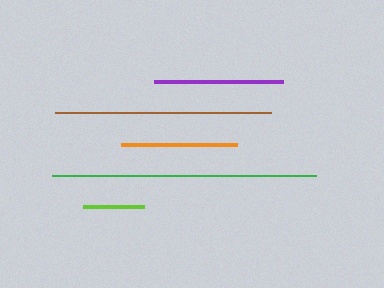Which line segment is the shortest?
The lime line is the shortest at approximately 61 pixels.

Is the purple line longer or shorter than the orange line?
The purple line is longer than the orange line.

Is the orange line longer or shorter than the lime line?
The orange line is longer than the lime line.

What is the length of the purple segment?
The purple segment is approximately 129 pixels long.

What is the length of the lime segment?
The lime segment is approximately 61 pixels long.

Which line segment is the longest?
The green line is the longest at approximately 264 pixels.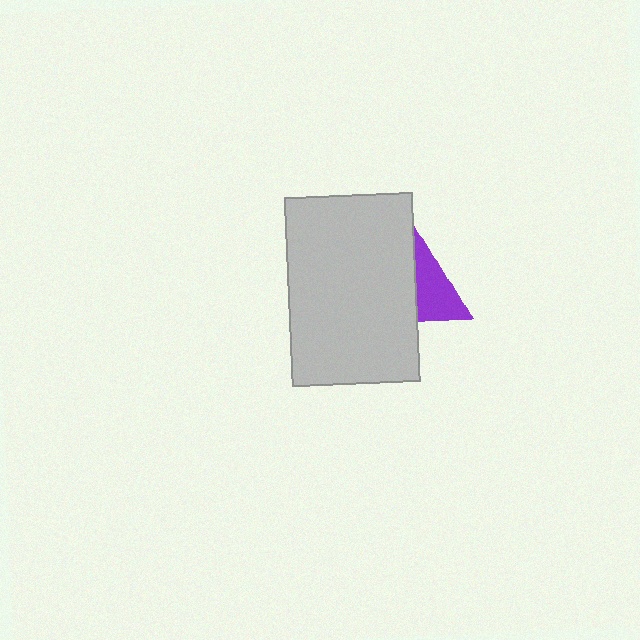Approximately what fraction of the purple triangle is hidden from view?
Roughly 54% of the purple triangle is hidden behind the light gray rectangle.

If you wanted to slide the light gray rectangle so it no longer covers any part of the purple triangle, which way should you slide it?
Slide it left — that is the most direct way to separate the two shapes.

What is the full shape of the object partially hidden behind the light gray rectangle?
The partially hidden object is a purple triangle.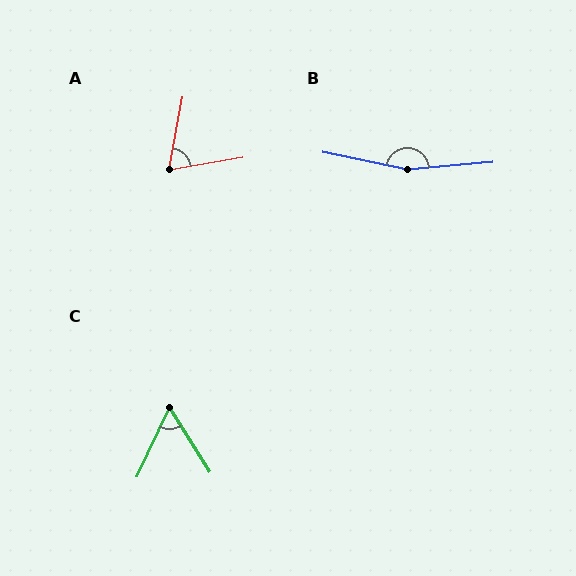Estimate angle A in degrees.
Approximately 70 degrees.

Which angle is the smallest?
C, at approximately 57 degrees.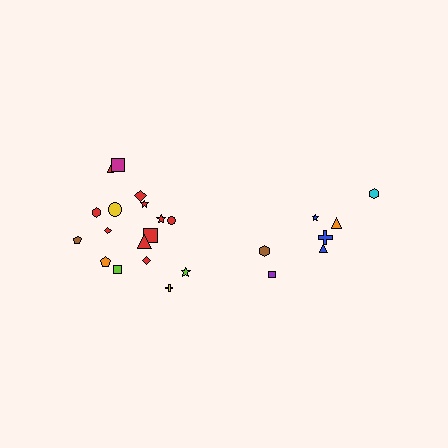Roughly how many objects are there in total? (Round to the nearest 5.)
Roughly 25 objects in total.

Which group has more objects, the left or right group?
The left group.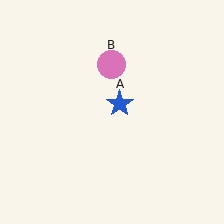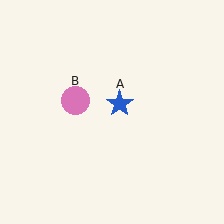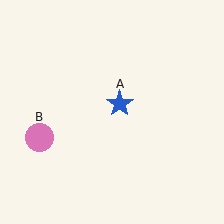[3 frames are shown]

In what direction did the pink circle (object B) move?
The pink circle (object B) moved down and to the left.